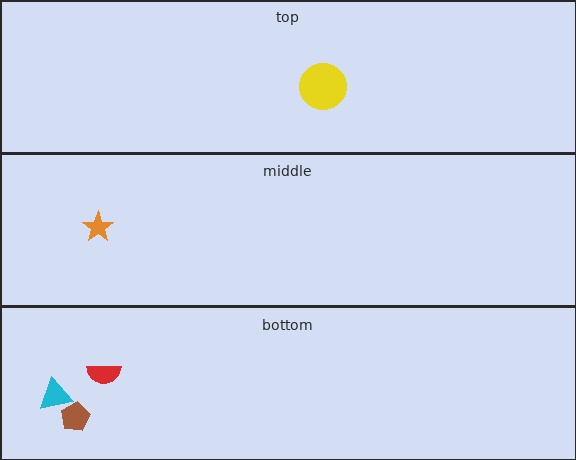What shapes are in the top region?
The yellow circle.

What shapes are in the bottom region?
The cyan triangle, the red semicircle, the brown pentagon.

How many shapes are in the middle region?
1.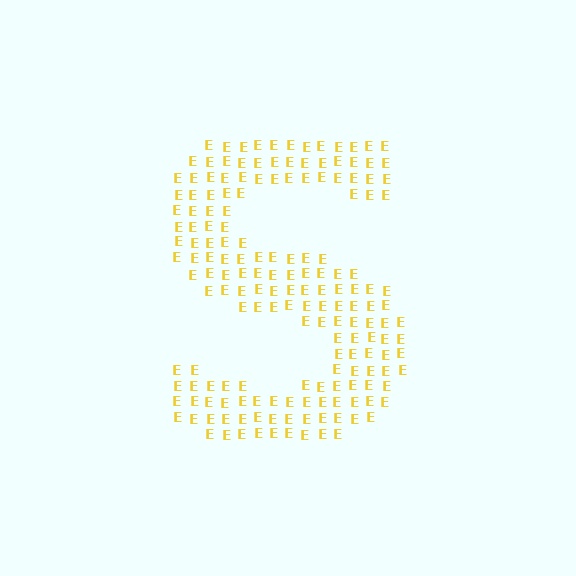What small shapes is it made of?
It is made of small letter E's.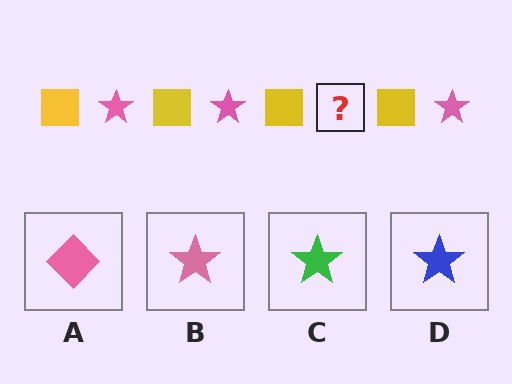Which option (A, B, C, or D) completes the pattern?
B.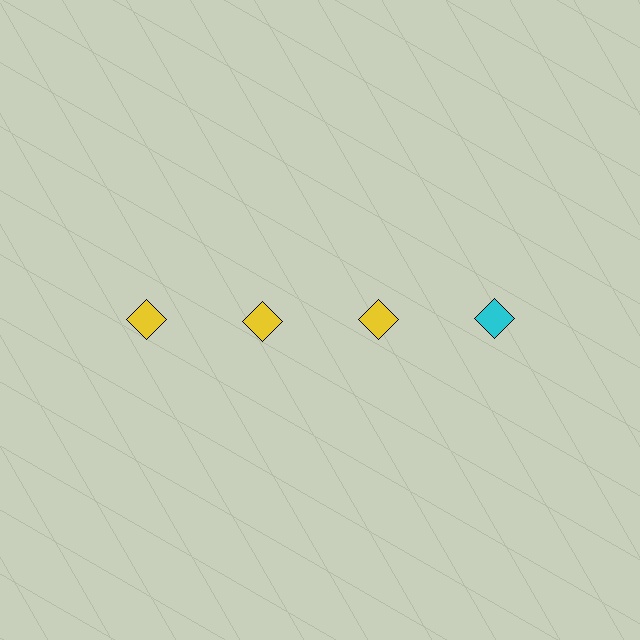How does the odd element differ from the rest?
It has a different color: cyan instead of yellow.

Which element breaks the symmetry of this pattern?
The cyan diamond in the top row, second from right column breaks the symmetry. All other shapes are yellow diamonds.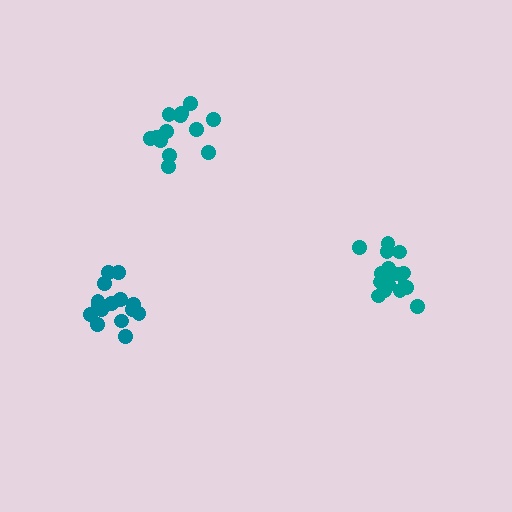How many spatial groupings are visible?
There are 3 spatial groupings.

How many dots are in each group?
Group 1: 13 dots, Group 2: 17 dots, Group 3: 15 dots (45 total).